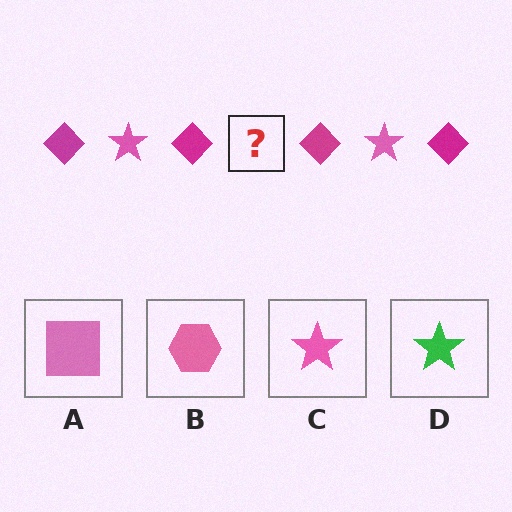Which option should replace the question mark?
Option C.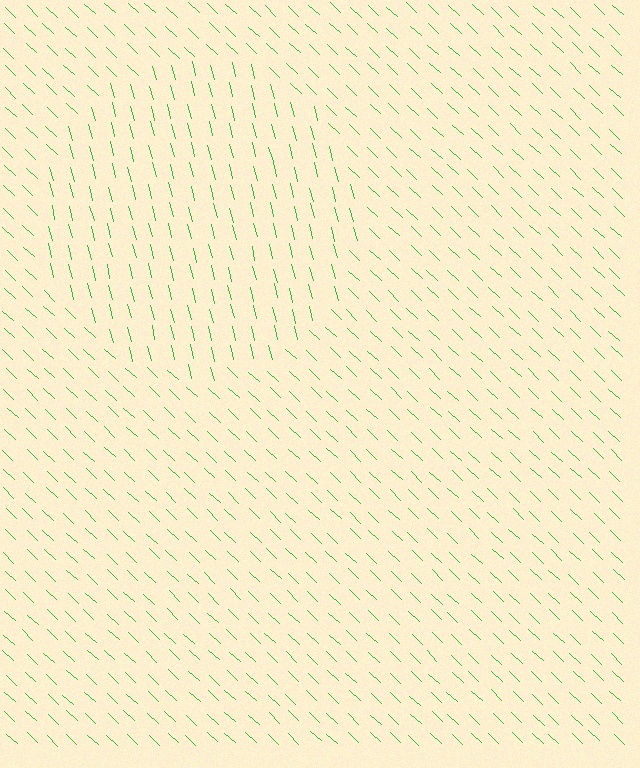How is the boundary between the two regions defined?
The boundary is defined purely by a change in line orientation (approximately 33 degrees difference). All lines are the same color and thickness.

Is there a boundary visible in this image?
Yes, there is a texture boundary formed by a change in line orientation.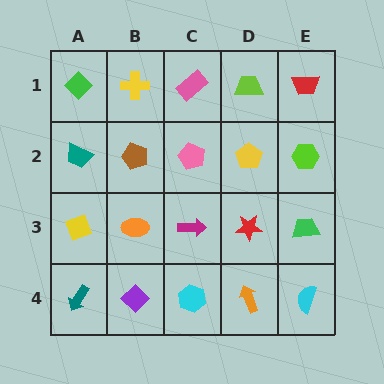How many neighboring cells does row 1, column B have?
3.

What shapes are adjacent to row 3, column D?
A yellow pentagon (row 2, column D), an orange arrow (row 4, column D), a magenta arrow (row 3, column C), a green trapezoid (row 3, column E).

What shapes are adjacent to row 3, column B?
A brown pentagon (row 2, column B), a purple diamond (row 4, column B), a yellow diamond (row 3, column A), a magenta arrow (row 3, column C).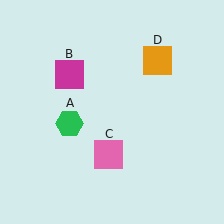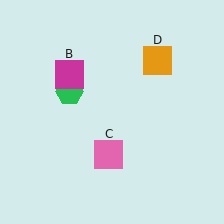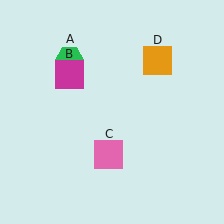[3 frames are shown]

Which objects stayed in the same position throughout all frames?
Magenta square (object B) and pink square (object C) and orange square (object D) remained stationary.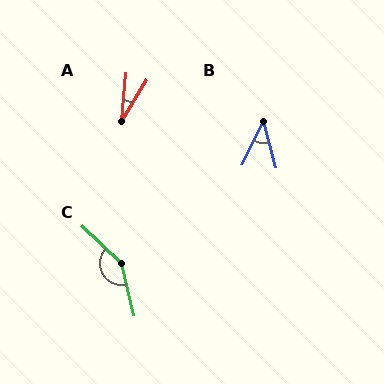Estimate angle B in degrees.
Approximately 41 degrees.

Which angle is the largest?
C, at approximately 147 degrees.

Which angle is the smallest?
A, at approximately 26 degrees.